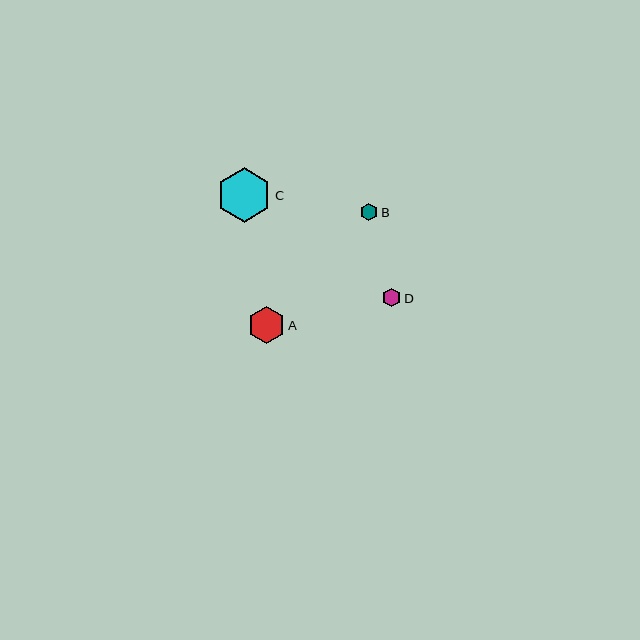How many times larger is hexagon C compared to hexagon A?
Hexagon C is approximately 1.5 times the size of hexagon A.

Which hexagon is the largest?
Hexagon C is the largest with a size of approximately 54 pixels.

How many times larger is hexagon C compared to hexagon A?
Hexagon C is approximately 1.5 times the size of hexagon A.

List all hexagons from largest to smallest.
From largest to smallest: C, A, D, B.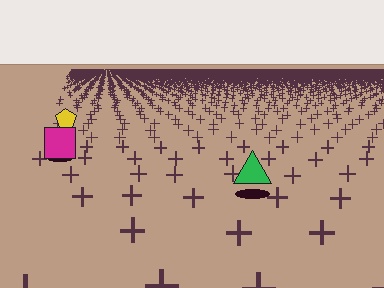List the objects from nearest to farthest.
From nearest to farthest: the green triangle, the magenta square, the yellow pentagon.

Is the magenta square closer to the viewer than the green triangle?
No. The green triangle is closer — you can tell from the texture gradient: the ground texture is coarser near it.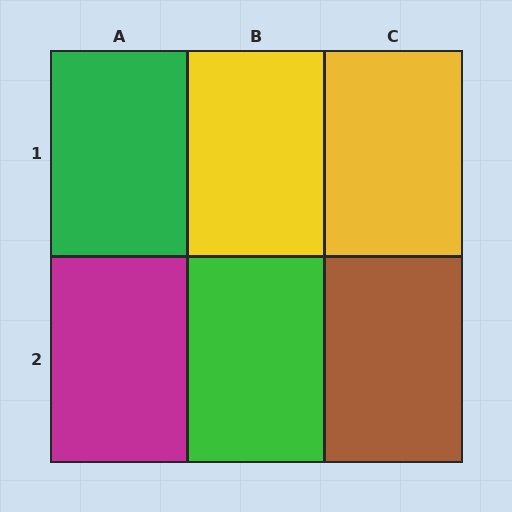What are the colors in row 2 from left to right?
Magenta, green, brown.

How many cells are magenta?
1 cell is magenta.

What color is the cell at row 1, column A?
Green.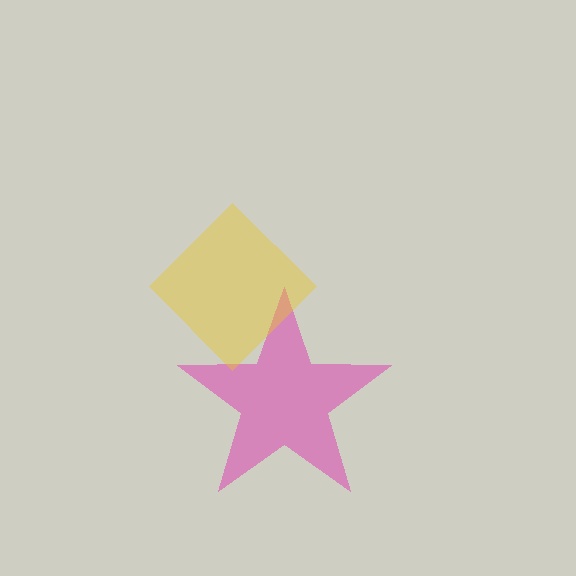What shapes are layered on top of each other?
The layered shapes are: a pink star, a yellow diamond.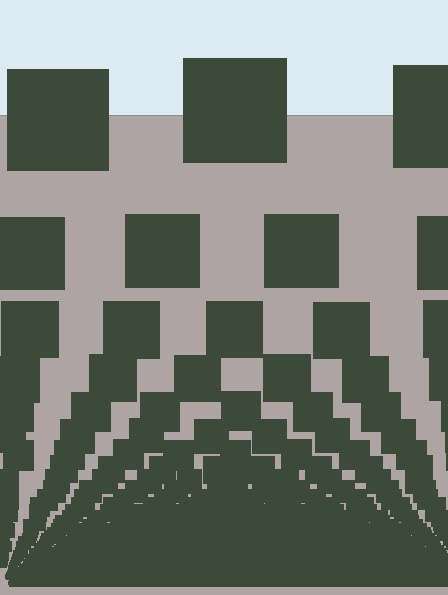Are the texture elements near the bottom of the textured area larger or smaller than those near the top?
Smaller. The gradient is inverted — elements near the bottom are smaller and denser.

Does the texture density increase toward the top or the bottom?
Density increases toward the bottom.